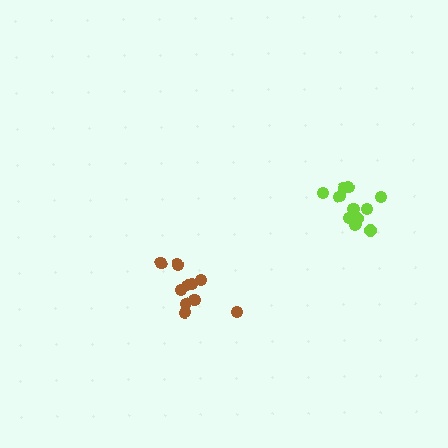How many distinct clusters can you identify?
There are 2 distinct clusters.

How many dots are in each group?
Group 1: 10 dots, Group 2: 13 dots (23 total).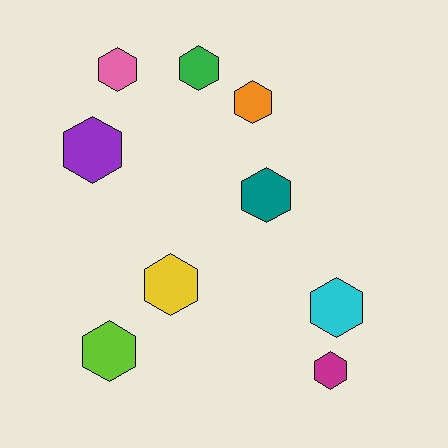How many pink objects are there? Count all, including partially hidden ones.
There is 1 pink object.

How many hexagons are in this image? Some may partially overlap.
There are 9 hexagons.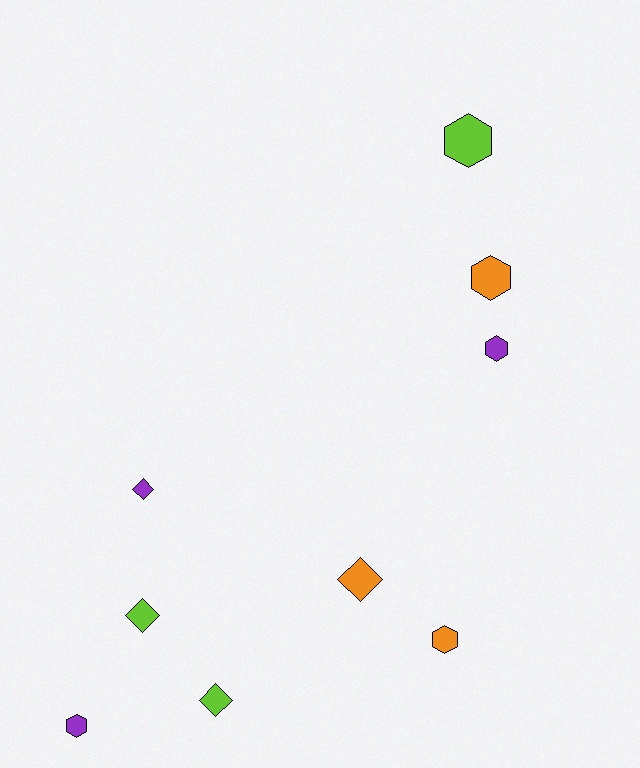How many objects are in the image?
There are 9 objects.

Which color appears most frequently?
Orange, with 3 objects.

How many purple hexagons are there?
There are 2 purple hexagons.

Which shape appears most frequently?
Hexagon, with 5 objects.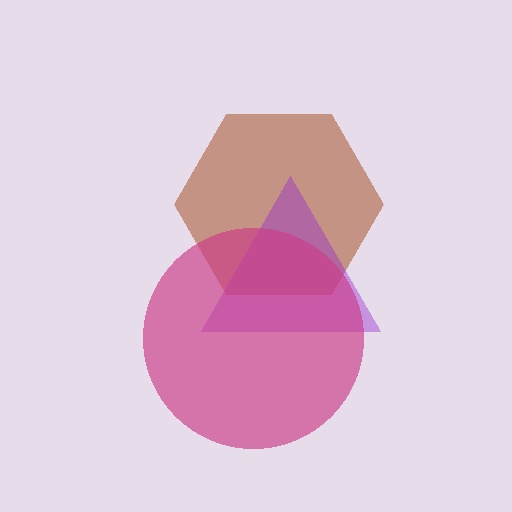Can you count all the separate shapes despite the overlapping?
Yes, there are 3 separate shapes.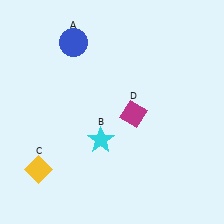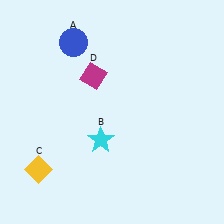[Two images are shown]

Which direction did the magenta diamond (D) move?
The magenta diamond (D) moved left.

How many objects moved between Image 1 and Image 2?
1 object moved between the two images.